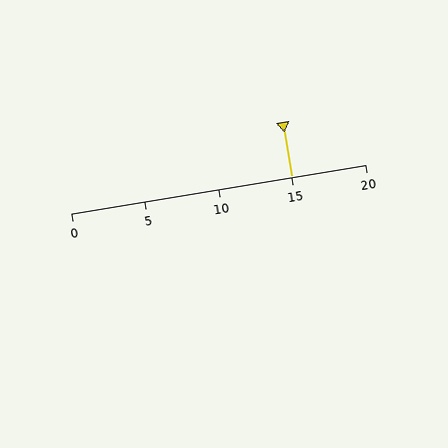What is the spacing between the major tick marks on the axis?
The major ticks are spaced 5 apart.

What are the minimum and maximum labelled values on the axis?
The axis runs from 0 to 20.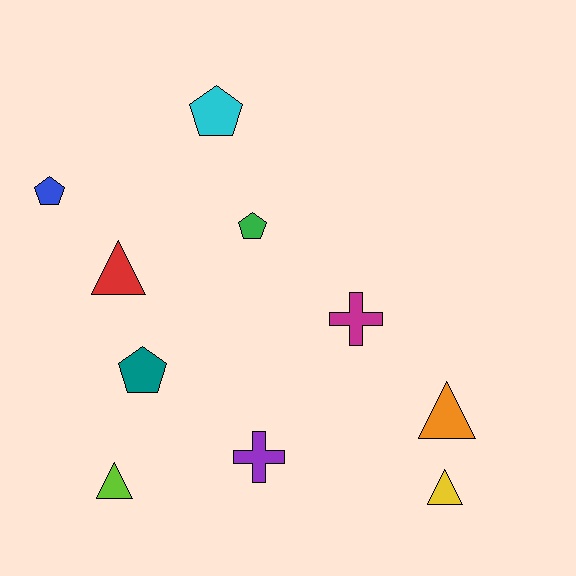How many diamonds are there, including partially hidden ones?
There are no diamonds.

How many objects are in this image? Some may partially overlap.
There are 10 objects.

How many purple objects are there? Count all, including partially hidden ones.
There is 1 purple object.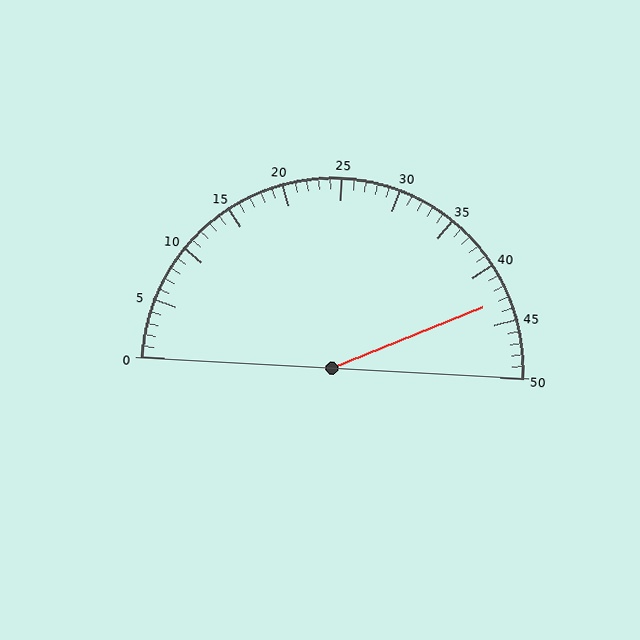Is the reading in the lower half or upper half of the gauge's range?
The reading is in the upper half of the range (0 to 50).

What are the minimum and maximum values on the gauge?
The gauge ranges from 0 to 50.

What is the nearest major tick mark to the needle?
The nearest major tick mark is 45.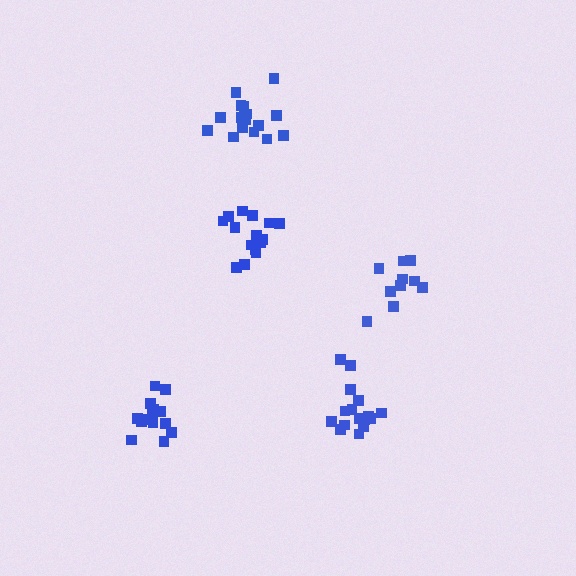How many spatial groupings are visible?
There are 5 spatial groupings.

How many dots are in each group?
Group 1: 11 dots, Group 2: 14 dots, Group 3: 15 dots, Group 4: 16 dots, Group 5: 17 dots (73 total).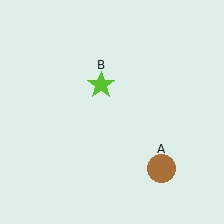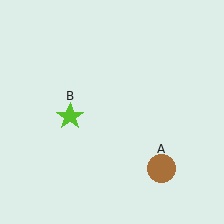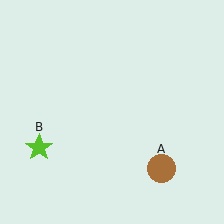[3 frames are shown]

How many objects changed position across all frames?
1 object changed position: lime star (object B).